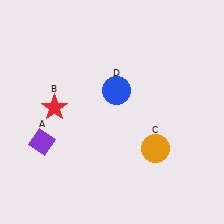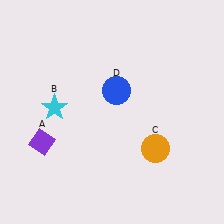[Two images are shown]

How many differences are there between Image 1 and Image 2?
There is 1 difference between the two images.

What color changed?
The star (B) changed from red in Image 1 to cyan in Image 2.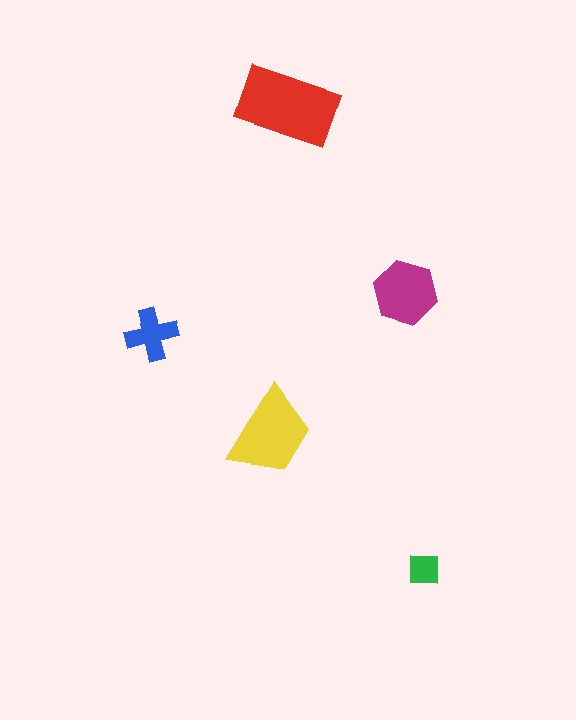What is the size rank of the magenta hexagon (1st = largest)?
3rd.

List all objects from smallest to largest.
The green square, the blue cross, the magenta hexagon, the yellow trapezoid, the red rectangle.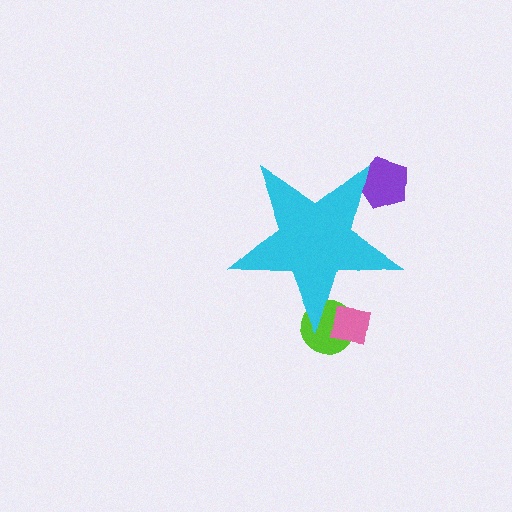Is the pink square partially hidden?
Yes, the pink square is partially hidden behind the cyan star.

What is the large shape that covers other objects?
A cyan star.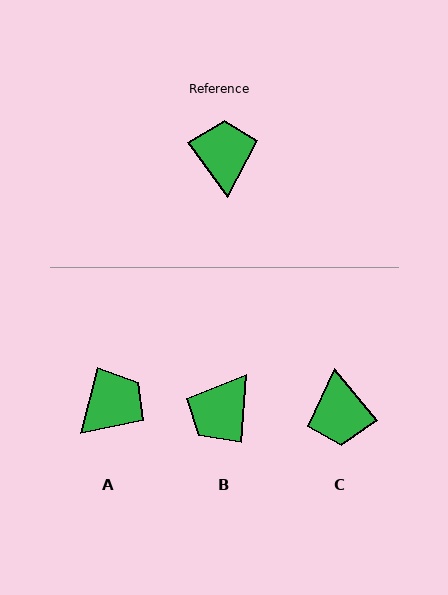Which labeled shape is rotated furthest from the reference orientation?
C, about 177 degrees away.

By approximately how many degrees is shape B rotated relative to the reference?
Approximately 139 degrees counter-clockwise.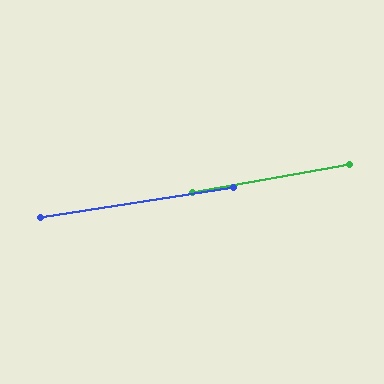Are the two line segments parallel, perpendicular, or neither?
Parallel — their directions differ by only 1.2°.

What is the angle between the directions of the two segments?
Approximately 1 degree.